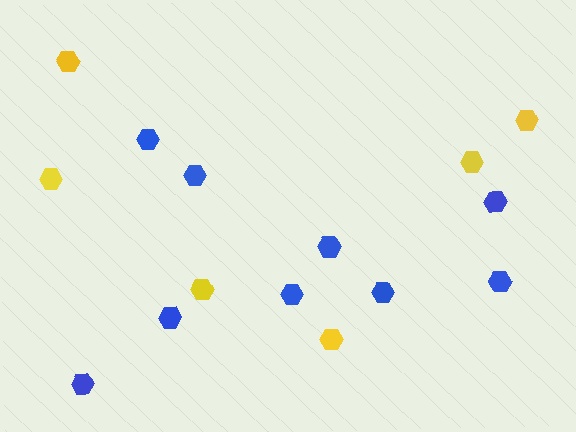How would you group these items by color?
There are 2 groups: one group of blue hexagons (9) and one group of yellow hexagons (6).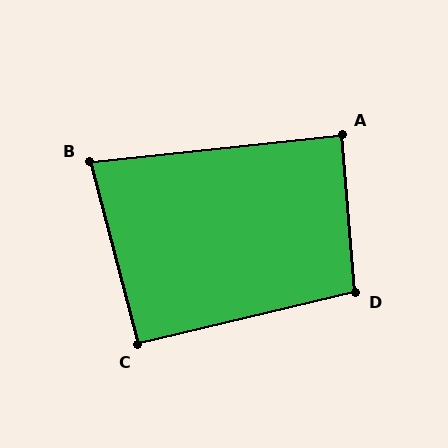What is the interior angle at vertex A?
Approximately 89 degrees (approximately right).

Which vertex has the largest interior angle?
D, at approximately 99 degrees.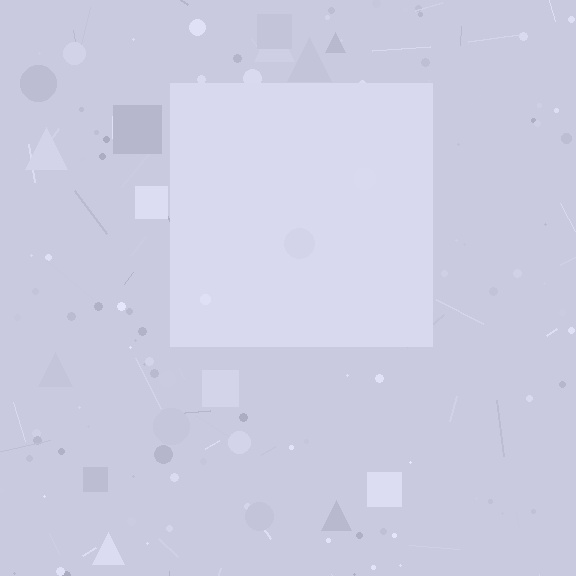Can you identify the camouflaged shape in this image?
The camouflaged shape is a square.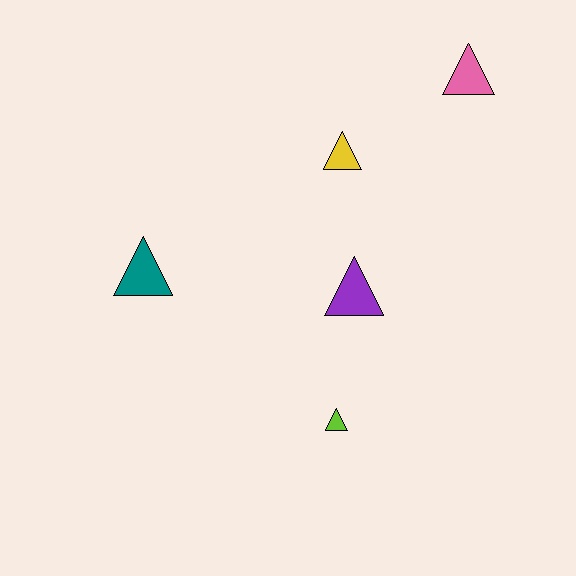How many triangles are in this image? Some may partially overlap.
There are 5 triangles.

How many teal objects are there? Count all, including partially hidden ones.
There is 1 teal object.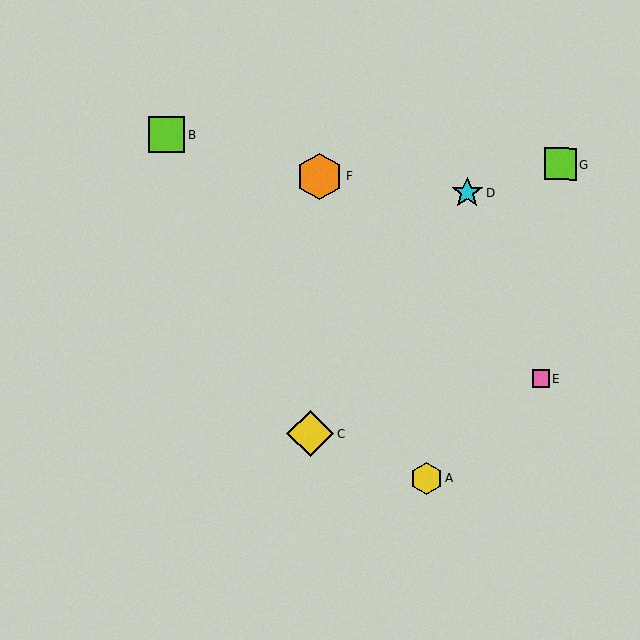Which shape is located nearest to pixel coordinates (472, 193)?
The cyan star (labeled D) at (467, 193) is nearest to that location.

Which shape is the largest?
The orange hexagon (labeled F) is the largest.